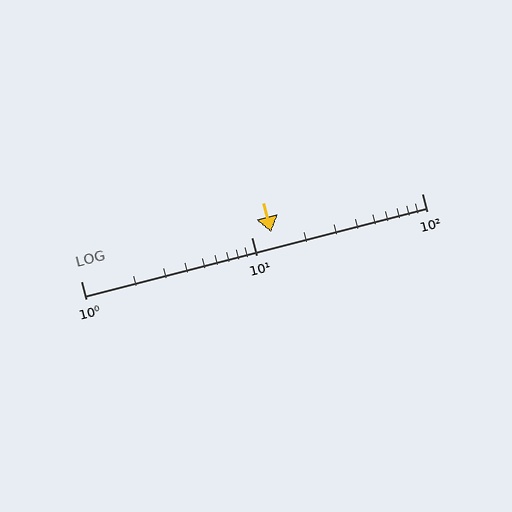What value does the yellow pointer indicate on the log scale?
The pointer indicates approximately 13.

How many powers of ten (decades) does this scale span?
The scale spans 2 decades, from 1 to 100.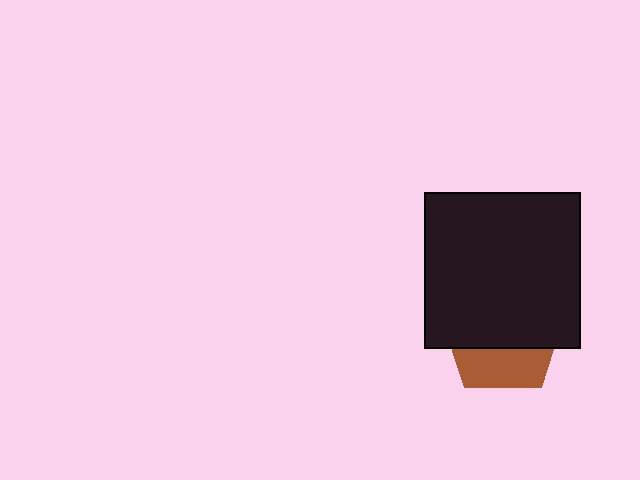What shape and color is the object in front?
The object in front is a black square.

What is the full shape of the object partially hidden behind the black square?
The partially hidden object is a brown pentagon.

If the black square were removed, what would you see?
You would see the complete brown pentagon.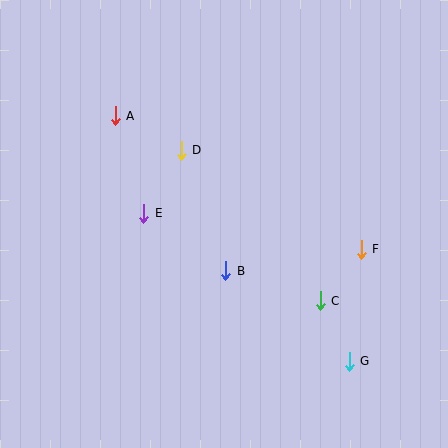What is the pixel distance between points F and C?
The distance between F and C is 66 pixels.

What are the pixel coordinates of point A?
Point A is at (115, 116).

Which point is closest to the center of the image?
Point B at (226, 271) is closest to the center.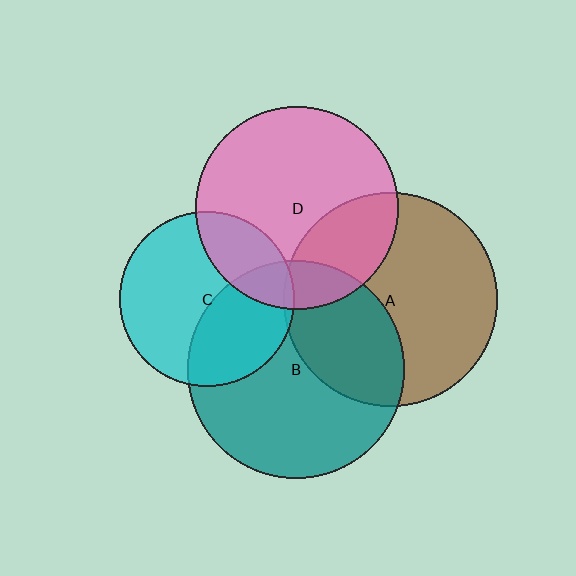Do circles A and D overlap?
Yes.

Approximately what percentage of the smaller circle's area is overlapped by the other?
Approximately 25%.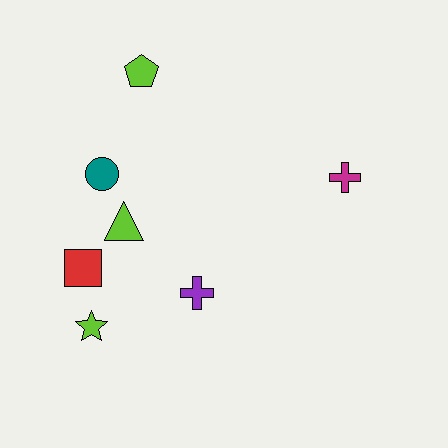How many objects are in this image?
There are 7 objects.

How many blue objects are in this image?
There are no blue objects.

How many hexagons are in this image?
There are no hexagons.